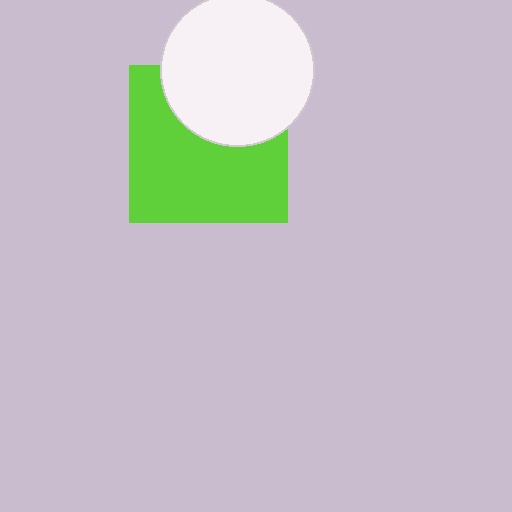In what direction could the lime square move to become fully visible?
The lime square could move down. That would shift it out from behind the white circle entirely.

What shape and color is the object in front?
The object in front is a white circle.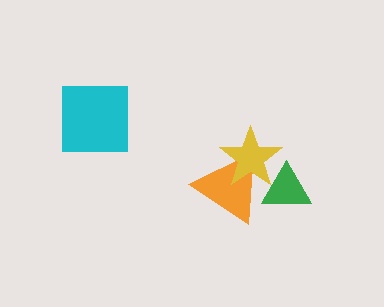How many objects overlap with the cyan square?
0 objects overlap with the cyan square.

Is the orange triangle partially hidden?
Yes, it is partially covered by another shape.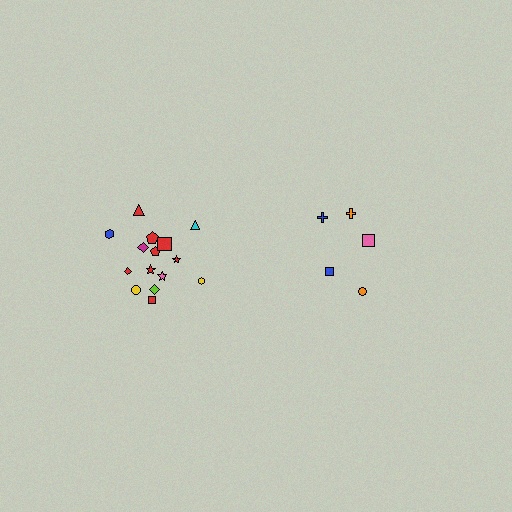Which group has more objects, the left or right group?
The left group.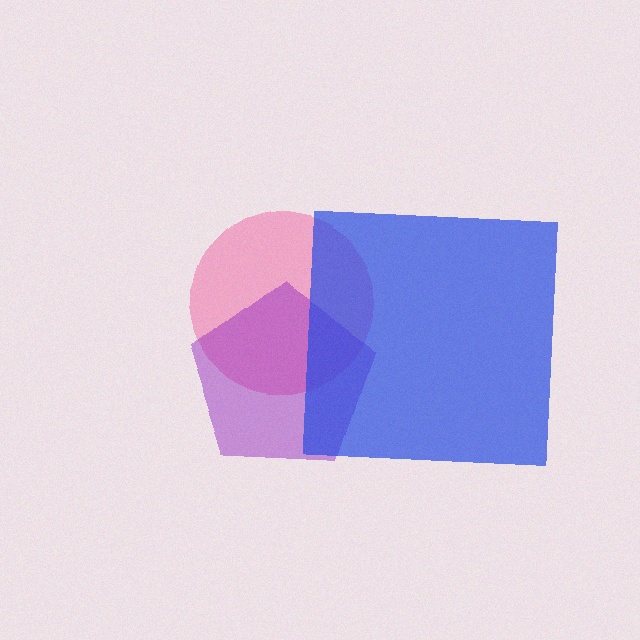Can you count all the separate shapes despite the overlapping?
Yes, there are 3 separate shapes.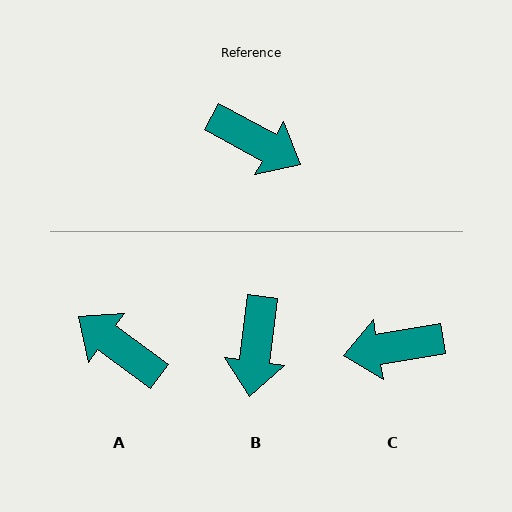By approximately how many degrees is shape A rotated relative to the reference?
Approximately 172 degrees counter-clockwise.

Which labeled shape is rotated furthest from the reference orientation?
A, about 172 degrees away.